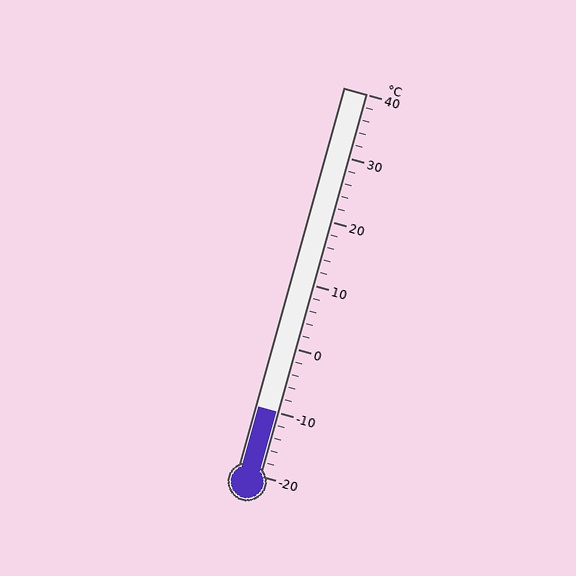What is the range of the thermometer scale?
The thermometer scale ranges from -20°C to 40°C.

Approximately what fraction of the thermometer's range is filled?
The thermometer is filled to approximately 15% of its range.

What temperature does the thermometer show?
The thermometer shows approximately -10°C.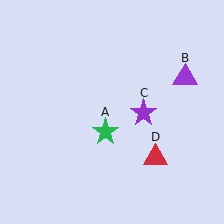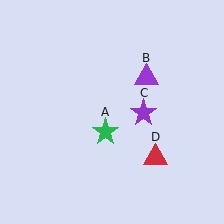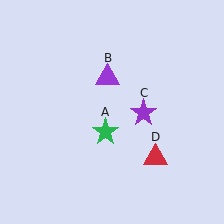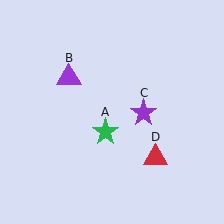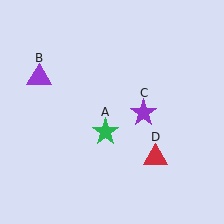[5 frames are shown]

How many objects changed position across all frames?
1 object changed position: purple triangle (object B).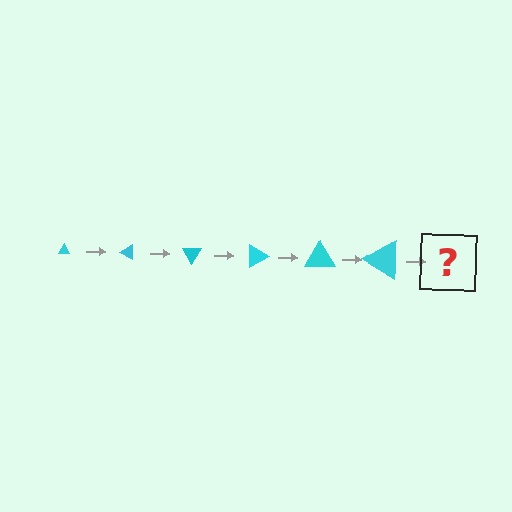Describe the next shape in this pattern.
It should be a triangle, larger than the previous one and rotated 180 degrees from the start.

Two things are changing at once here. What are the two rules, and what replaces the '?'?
The two rules are that the triangle grows larger each step and it rotates 30 degrees each step. The '?' should be a triangle, larger than the previous one and rotated 180 degrees from the start.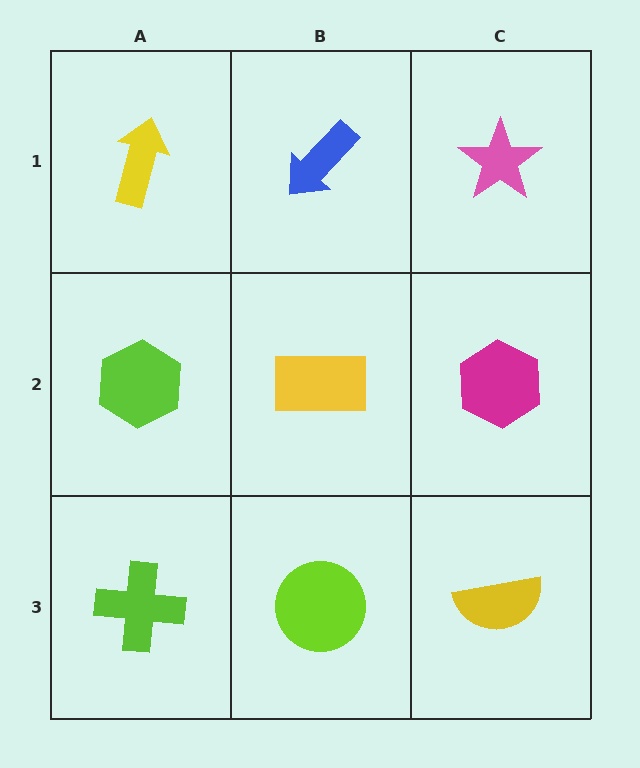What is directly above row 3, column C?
A magenta hexagon.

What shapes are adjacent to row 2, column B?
A blue arrow (row 1, column B), a lime circle (row 3, column B), a lime hexagon (row 2, column A), a magenta hexagon (row 2, column C).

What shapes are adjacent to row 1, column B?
A yellow rectangle (row 2, column B), a yellow arrow (row 1, column A), a pink star (row 1, column C).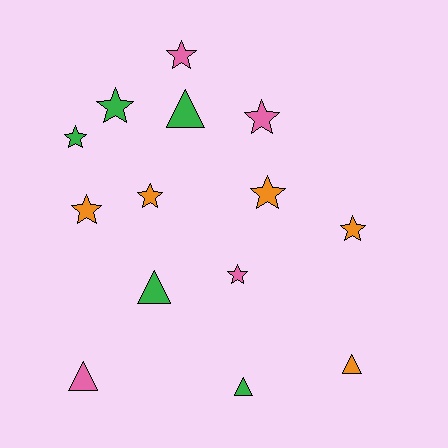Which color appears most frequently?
Orange, with 5 objects.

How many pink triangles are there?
There is 1 pink triangle.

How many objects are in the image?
There are 14 objects.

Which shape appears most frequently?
Star, with 9 objects.